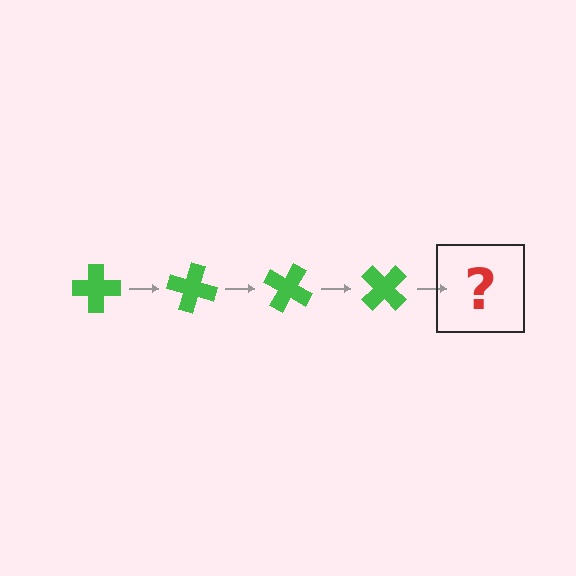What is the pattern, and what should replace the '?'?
The pattern is that the cross rotates 15 degrees each step. The '?' should be a green cross rotated 60 degrees.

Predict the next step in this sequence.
The next step is a green cross rotated 60 degrees.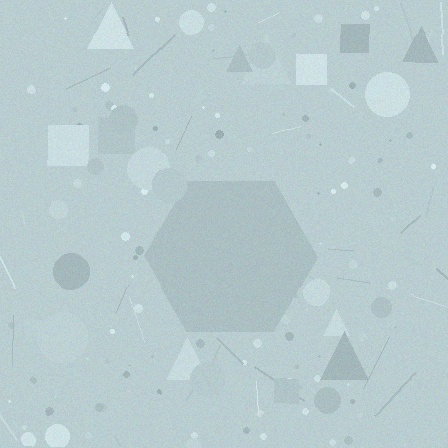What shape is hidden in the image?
A hexagon is hidden in the image.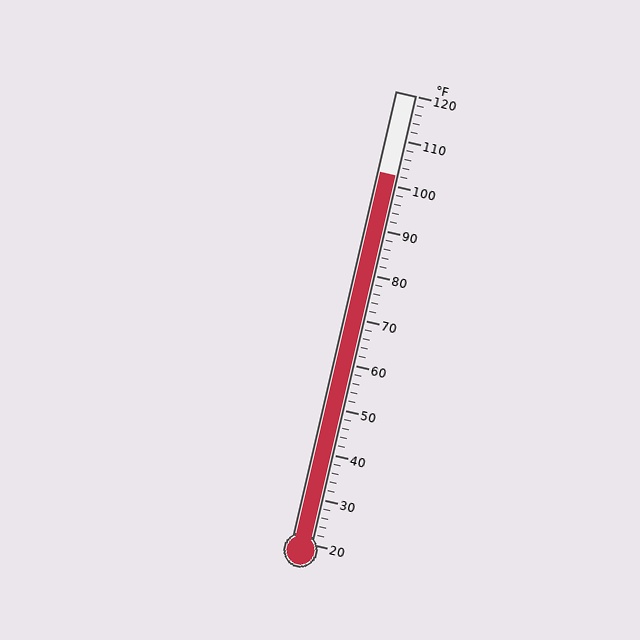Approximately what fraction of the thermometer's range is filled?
The thermometer is filled to approximately 80% of its range.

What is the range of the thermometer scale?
The thermometer scale ranges from 20°F to 120°F.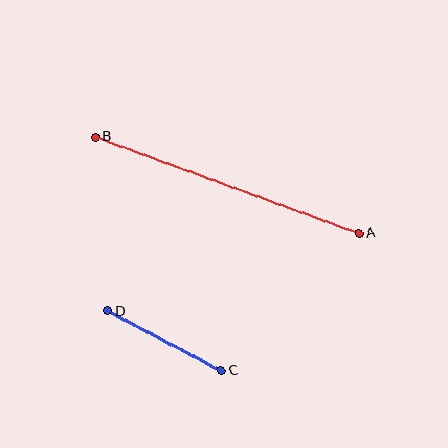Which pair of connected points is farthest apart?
Points A and B are farthest apart.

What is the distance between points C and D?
The distance is approximately 128 pixels.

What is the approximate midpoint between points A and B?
The midpoint is at approximately (227, 185) pixels.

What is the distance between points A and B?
The distance is approximately 281 pixels.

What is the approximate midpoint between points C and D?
The midpoint is at approximately (164, 341) pixels.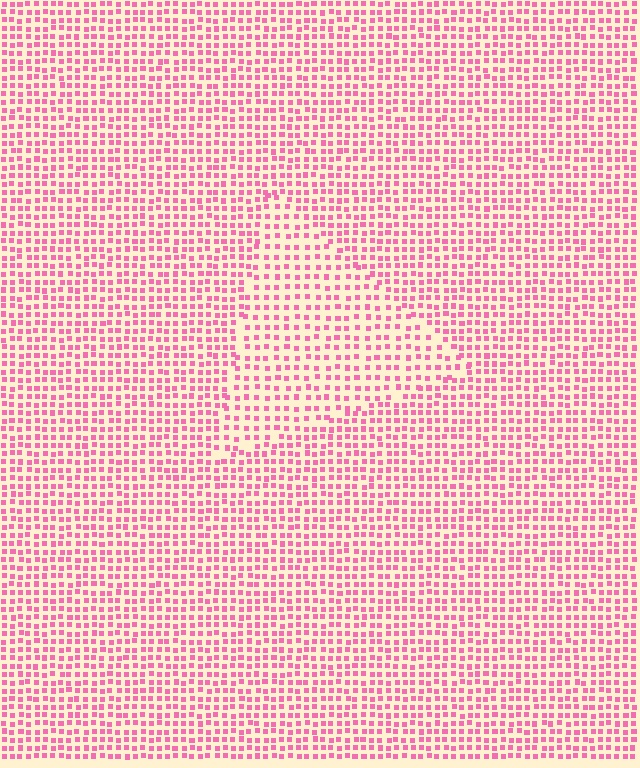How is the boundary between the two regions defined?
The boundary is defined by a change in element density (approximately 1.5x ratio). All elements are the same color, size, and shape.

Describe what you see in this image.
The image contains small pink elements arranged at two different densities. A triangle-shaped region is visible where the elements are less densely packed than the surrounding area.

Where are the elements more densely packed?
The elements are more densely packed outside the triangle boundary.